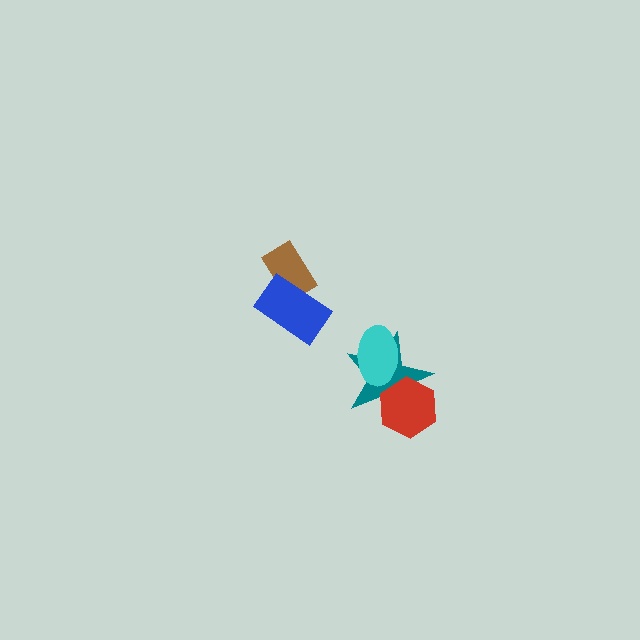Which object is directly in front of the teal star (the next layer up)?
The cyan ellipse is directly in front of the teal star.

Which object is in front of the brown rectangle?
The blue rectangle is in front of the brown rectangle.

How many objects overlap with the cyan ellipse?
1 object overlaps with the cyan ellipse.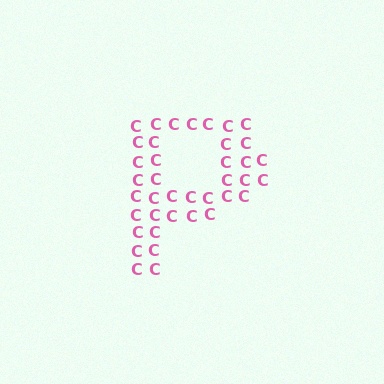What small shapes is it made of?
It is made of small letter C's.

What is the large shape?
The large shape is the letter P.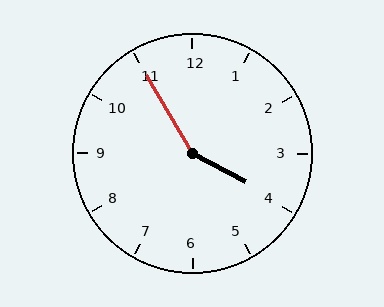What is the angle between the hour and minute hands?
Approximately 148 degrees.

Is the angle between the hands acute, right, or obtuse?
It is obtuse.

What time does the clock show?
3:55.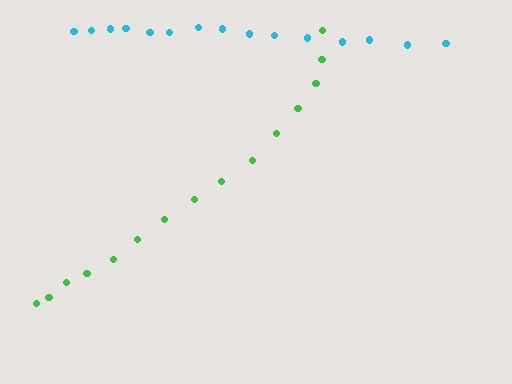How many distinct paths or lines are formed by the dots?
There are 2 distinct paths.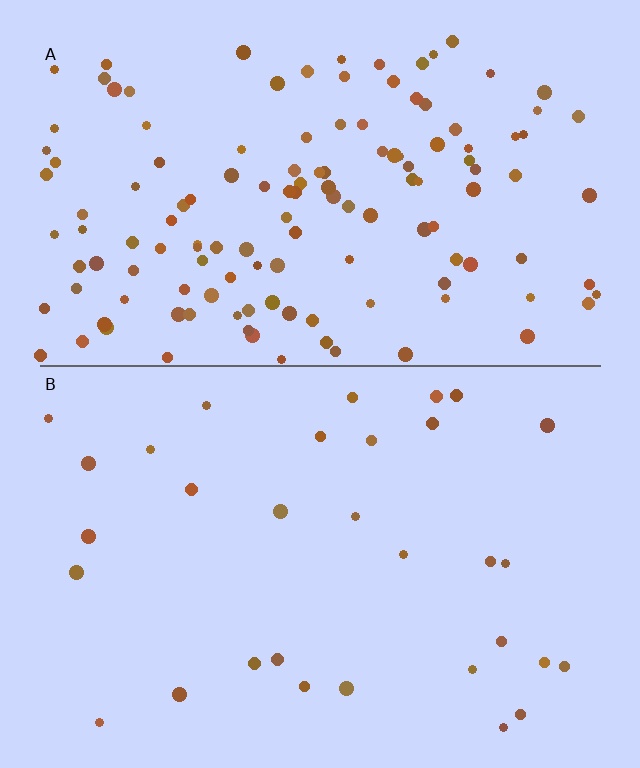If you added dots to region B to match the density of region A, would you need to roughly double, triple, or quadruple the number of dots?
Approximately quadruple.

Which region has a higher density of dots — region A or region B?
A (the top).